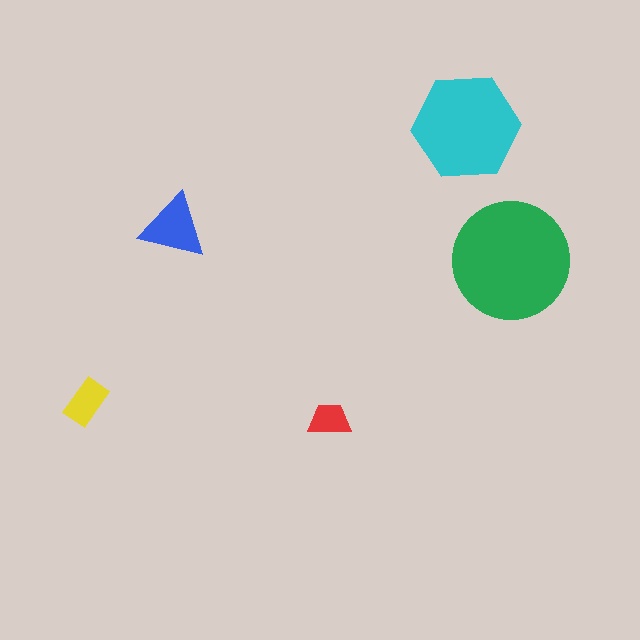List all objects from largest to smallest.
The green circle, the cyan hexagon, the blue triangle, the yellow rectangle, the red trapezoid.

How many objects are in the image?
There are 5 objects in the image.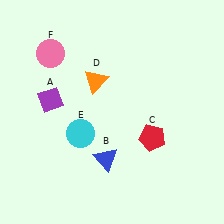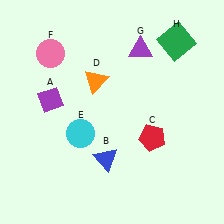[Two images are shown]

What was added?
A purple triangle (G), a green square (H) were added in Image 2.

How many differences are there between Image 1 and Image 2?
There are 2 differences between the two images.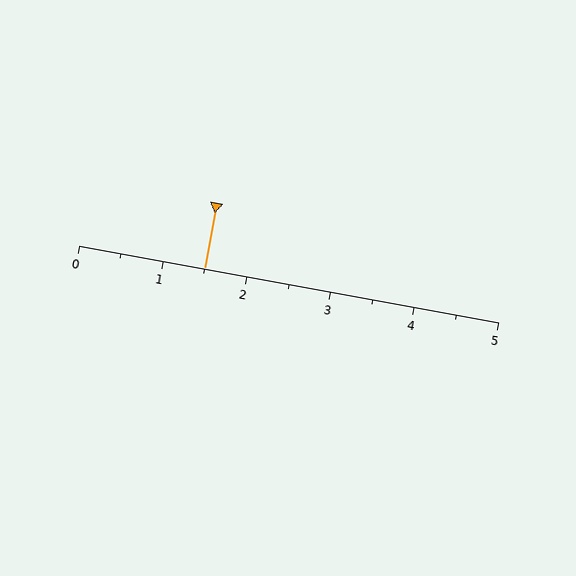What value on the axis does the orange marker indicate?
The marker indicates approximately 1.5.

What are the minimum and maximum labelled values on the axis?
The axis runs from 0 to 5.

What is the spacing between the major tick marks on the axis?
The major ticks are spaced 1 apart.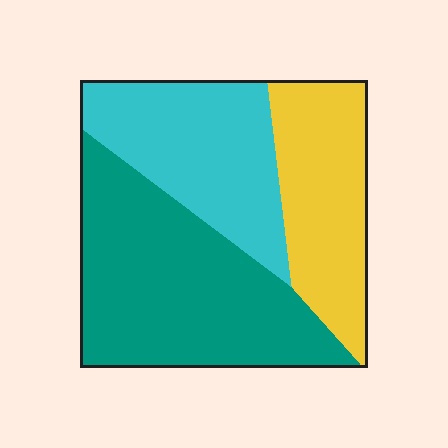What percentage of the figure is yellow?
Yellow covers about 25% of the figure.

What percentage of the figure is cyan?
Cyan covers around 30% of the figure.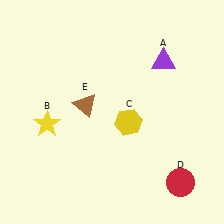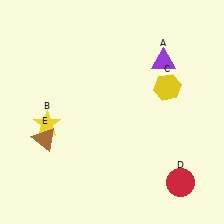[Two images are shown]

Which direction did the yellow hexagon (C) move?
The yellow hexagon (C) moved right.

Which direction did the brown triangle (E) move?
The brown triangle (E) moved left.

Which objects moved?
The objects that moved are: the yellow hexagon (C), the brown triangle (E).